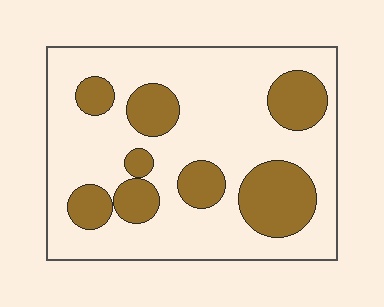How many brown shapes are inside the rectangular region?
8.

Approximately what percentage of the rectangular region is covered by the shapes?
Approximately 25%.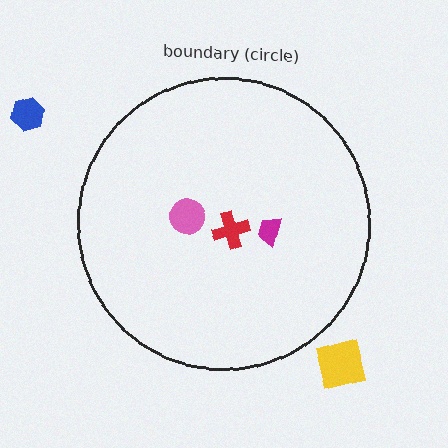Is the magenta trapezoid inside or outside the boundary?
Inside.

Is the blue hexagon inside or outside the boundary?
Outside.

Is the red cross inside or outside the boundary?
Inside.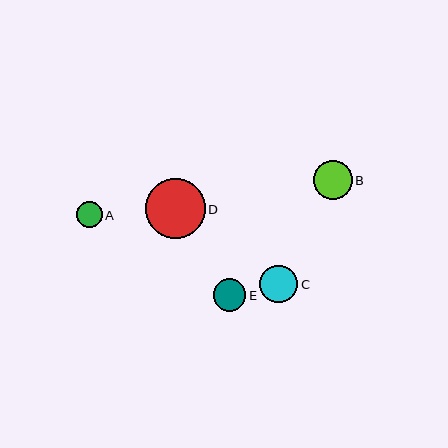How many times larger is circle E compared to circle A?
Circle E is approximately 1.3 times the size of circle A.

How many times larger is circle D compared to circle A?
Circle D is approximately 2.4 times the size of circle A.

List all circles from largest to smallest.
From largest to smallest: D, B, C, E, A.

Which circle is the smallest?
Circle A is the smallest with a size of approximately 25 pixels.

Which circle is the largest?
Circle D is the largest with a size of approximately 60 pixels.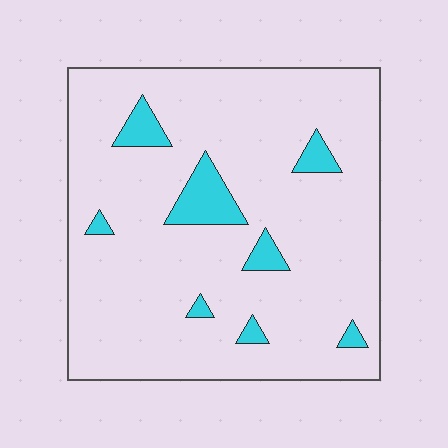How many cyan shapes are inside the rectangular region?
8.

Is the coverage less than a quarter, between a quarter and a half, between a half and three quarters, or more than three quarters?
Less than a quarter.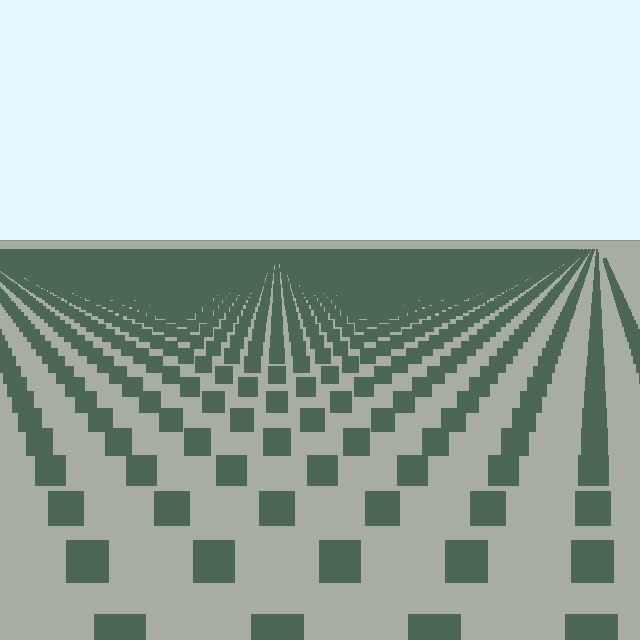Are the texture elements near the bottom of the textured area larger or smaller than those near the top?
Larger. Near the bottom, elements are closer to the viewer and appear at a bigger on-screen size.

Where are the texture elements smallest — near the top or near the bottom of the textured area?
Near the top.